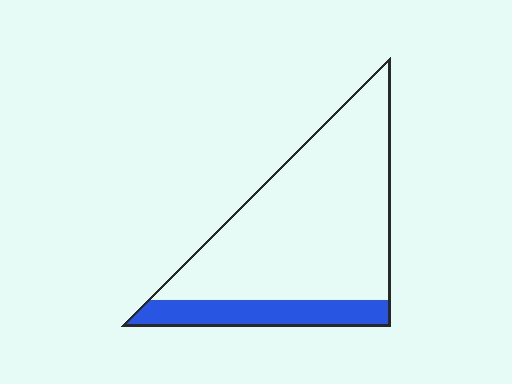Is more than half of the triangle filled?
No.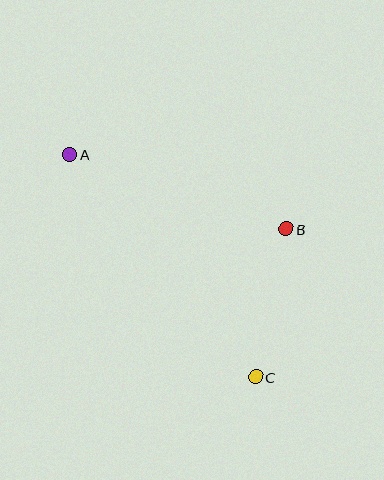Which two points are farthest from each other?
Points A and C are farthest from each other.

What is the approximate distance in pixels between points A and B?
The distance between A and B is approximately 229 pixels.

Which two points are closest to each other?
Points B and C are closest to each other.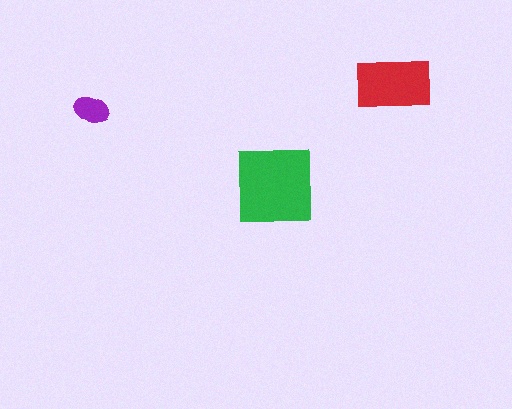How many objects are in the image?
There are 3 objects in the image.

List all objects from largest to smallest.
The green square, the red rectangle, the purple ellipse.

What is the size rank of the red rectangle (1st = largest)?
2nd.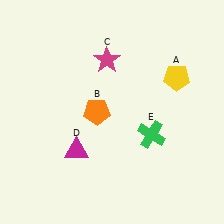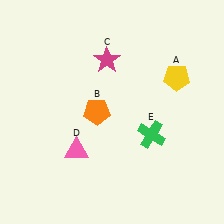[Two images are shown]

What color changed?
The triangle (D) changed from magenta in Image 1 to pink in Image 2.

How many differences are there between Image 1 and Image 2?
There is 1 difference between the two images.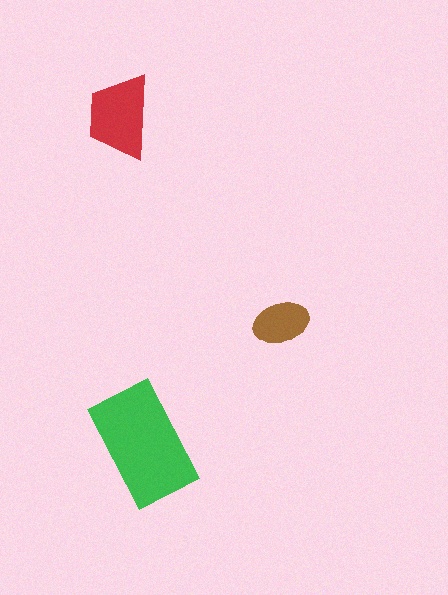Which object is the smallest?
The brown ellipse.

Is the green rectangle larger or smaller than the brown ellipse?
Larger.